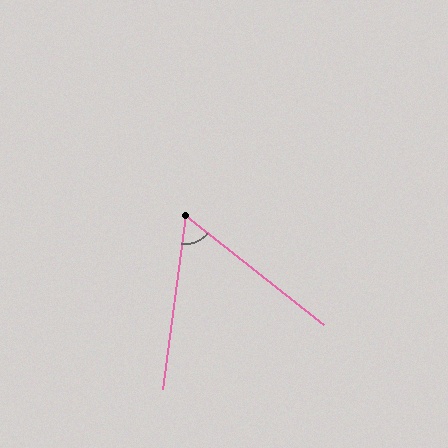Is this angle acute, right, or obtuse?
It is acute.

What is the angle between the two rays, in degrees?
Approximately 59 degrees.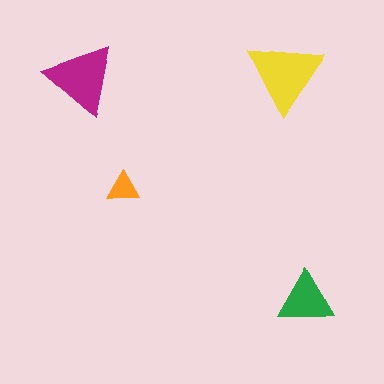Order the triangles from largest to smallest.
the yellow one, the magenta one, the green one, the orange one.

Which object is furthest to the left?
The magenta triangle is leftmost.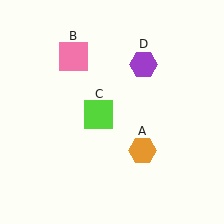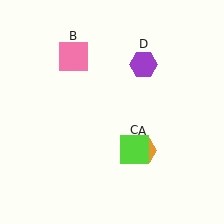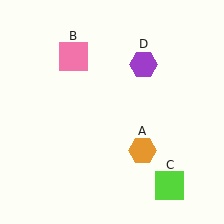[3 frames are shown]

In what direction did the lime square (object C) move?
The lime square (object C) moved down and to the right.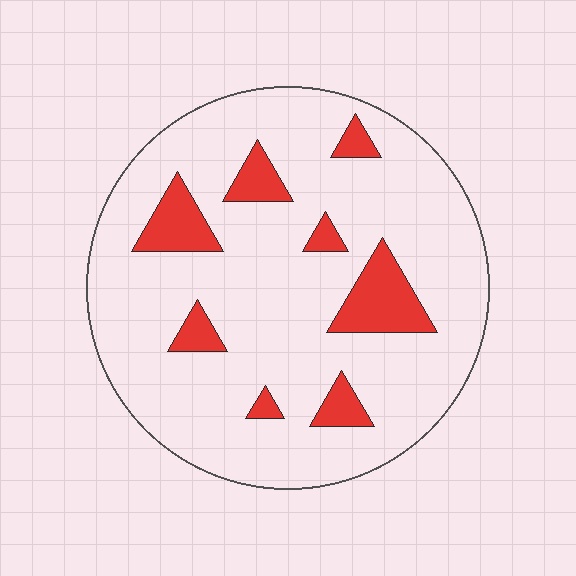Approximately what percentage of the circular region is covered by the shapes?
Approximately 15%.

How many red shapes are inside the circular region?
8.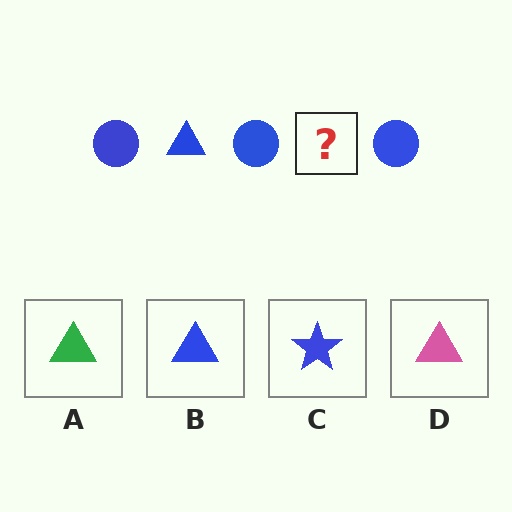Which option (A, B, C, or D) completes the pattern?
B.